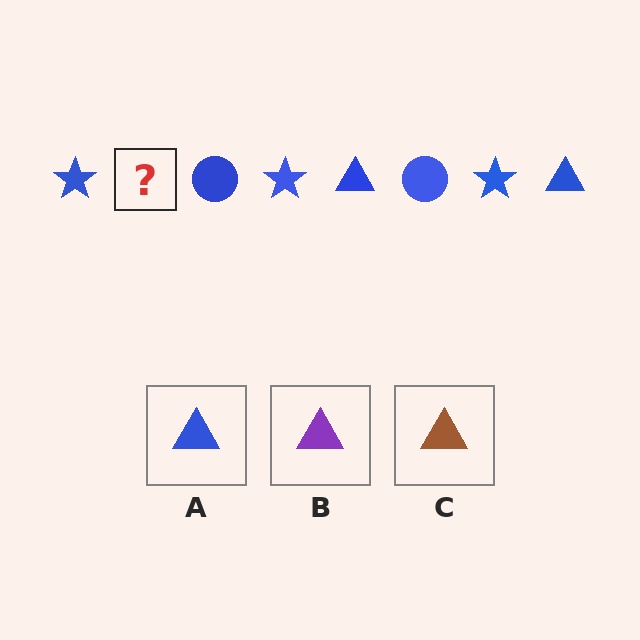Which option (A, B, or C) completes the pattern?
A.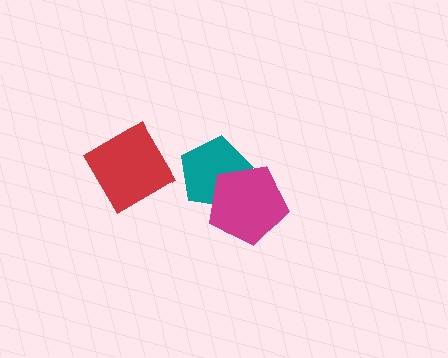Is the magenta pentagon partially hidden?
No, no other shape covers it.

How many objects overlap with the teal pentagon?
1 object overlaps with the teal pentagon.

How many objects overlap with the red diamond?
0 objects overlap with the red diamond.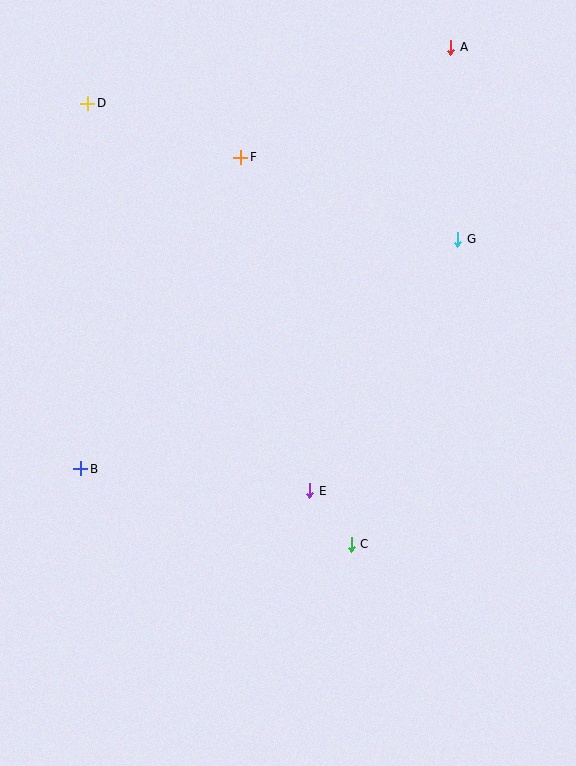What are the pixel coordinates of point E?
Point E is at (310, 491).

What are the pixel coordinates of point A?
Point A is at (451, 47).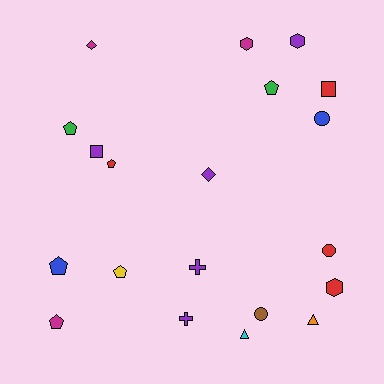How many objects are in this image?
There are 20 objects.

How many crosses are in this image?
There are 2 crosses.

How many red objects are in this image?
There are 4 red objects.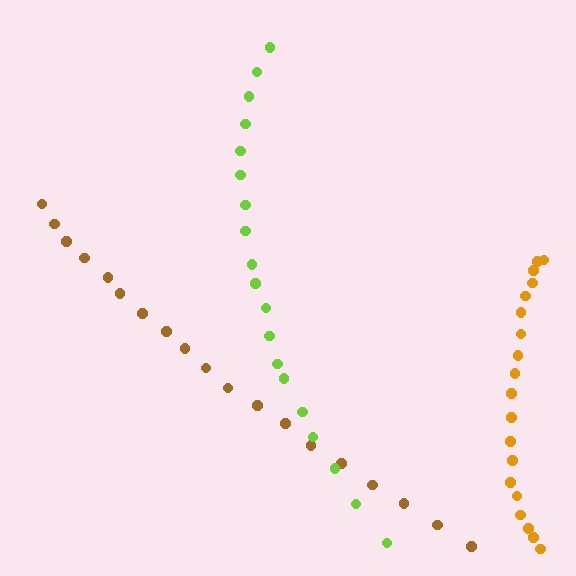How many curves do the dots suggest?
There are 3 distinct paths.